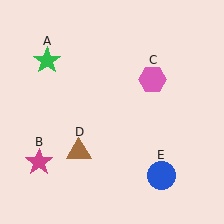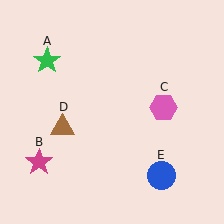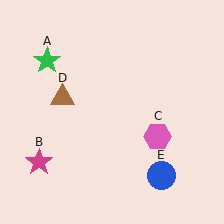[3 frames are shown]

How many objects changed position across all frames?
2 objects changed position: pink hexagon (object C), brown triangle (object D).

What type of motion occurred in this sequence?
The pink hexagon (object C), brown triangle (object D) rotated clockwise around the center of the scene.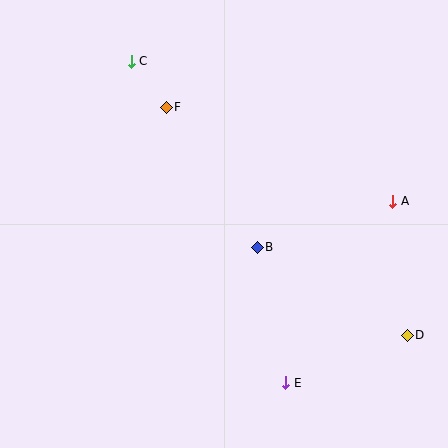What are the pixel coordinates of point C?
Point C is at (131, 61).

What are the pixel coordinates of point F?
Point F is at (166, 107).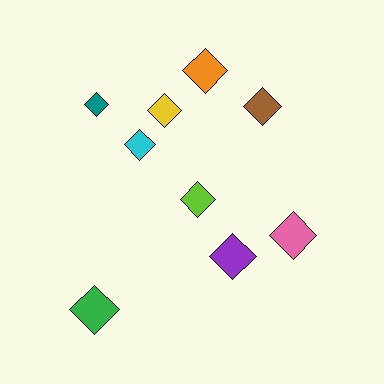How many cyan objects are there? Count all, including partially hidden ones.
There is 1 cyan object.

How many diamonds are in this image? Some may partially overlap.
There are 9 diamonds.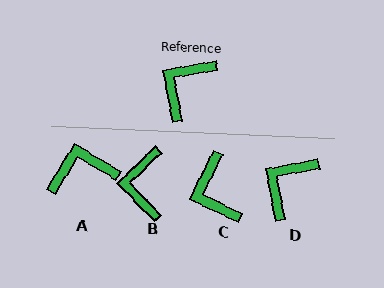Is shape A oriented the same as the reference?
No, it is off by about 42 degrees.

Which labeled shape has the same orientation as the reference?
D.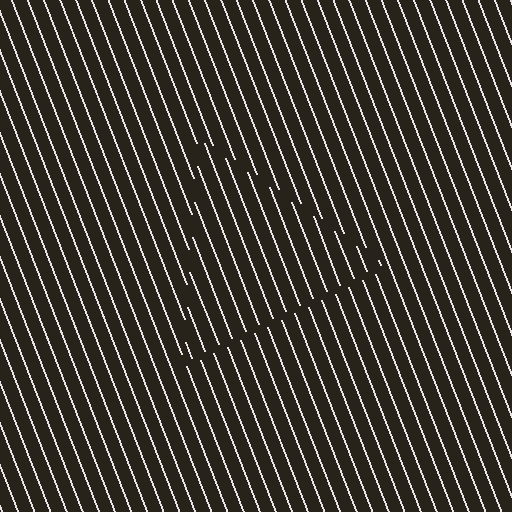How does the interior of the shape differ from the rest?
The interior of the shape contains the same grating, shifted by half a period — the contour is defined by the phase discontinuity where line-ends from the inner and outer gratings abut.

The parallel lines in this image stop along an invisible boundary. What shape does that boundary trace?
An illusory triangle. The interior of the shape contains the same grating, shifted by half a period — the contour is defined by the phase discontinuity where line-ends from the inner and outer gratings abut.